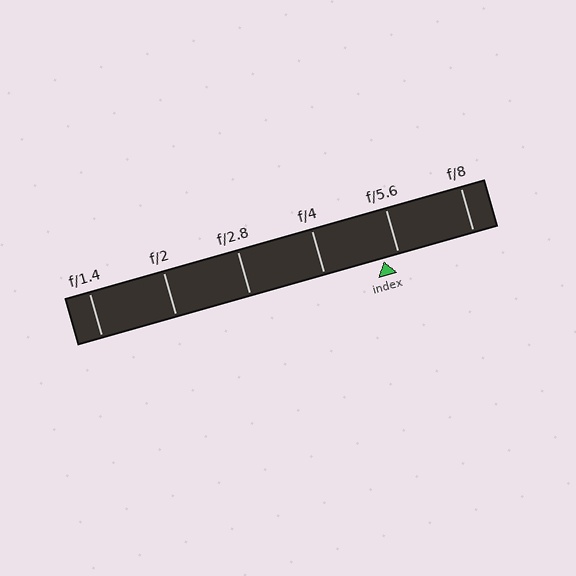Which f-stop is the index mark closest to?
The index mark is closest to f/5.6.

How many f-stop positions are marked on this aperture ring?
There are 6 f-stop positions marked.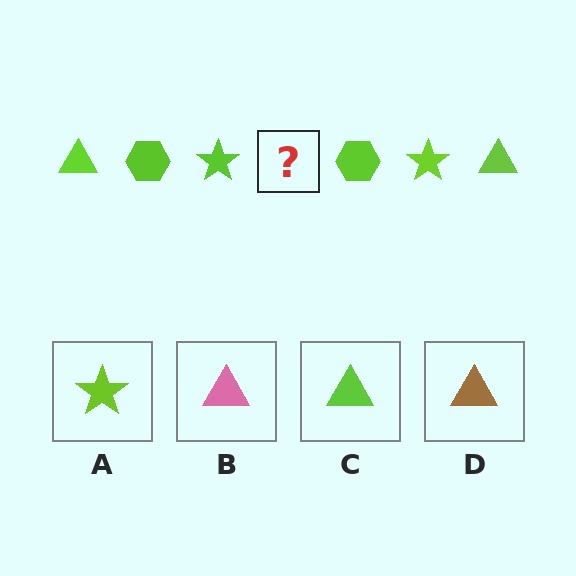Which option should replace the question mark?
Option C.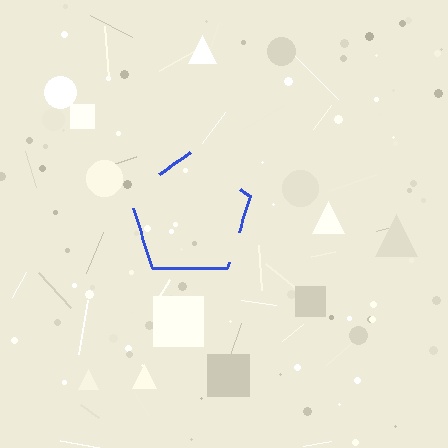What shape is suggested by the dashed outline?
The dashed outline suggests a pentagon.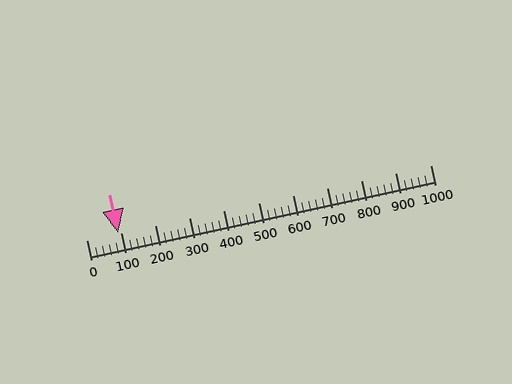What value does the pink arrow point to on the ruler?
The pink arrow points to approximately 92.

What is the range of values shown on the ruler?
The ruler shows values from 0 to 1000.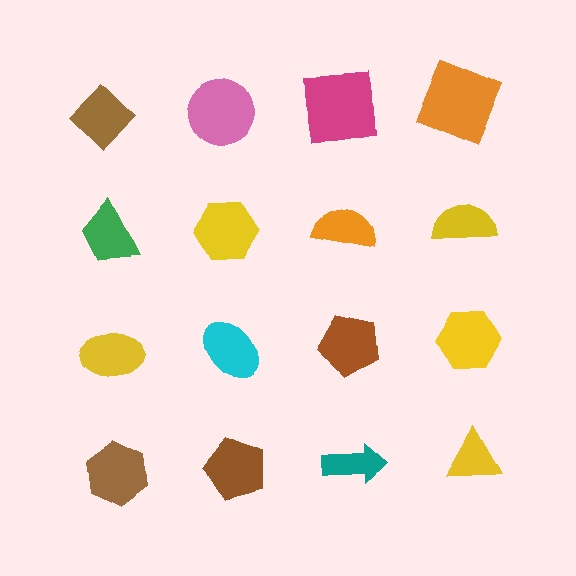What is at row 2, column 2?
A yellow hexagon.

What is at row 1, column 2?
A pink circle.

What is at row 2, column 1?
A green trapezoid.